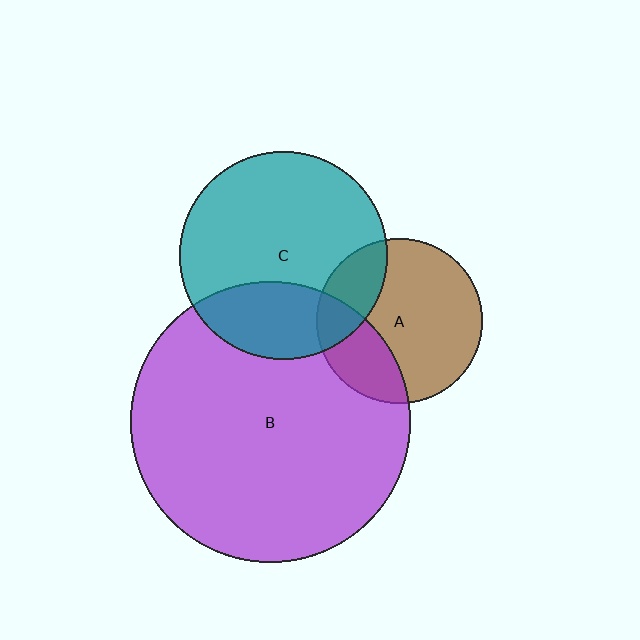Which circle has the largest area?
Circle B (purple).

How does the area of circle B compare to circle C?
Approximately 1.8 times.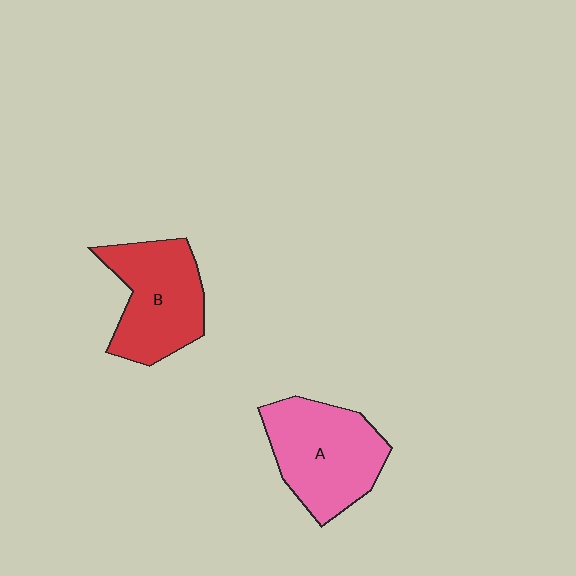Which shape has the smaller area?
Shape B (red).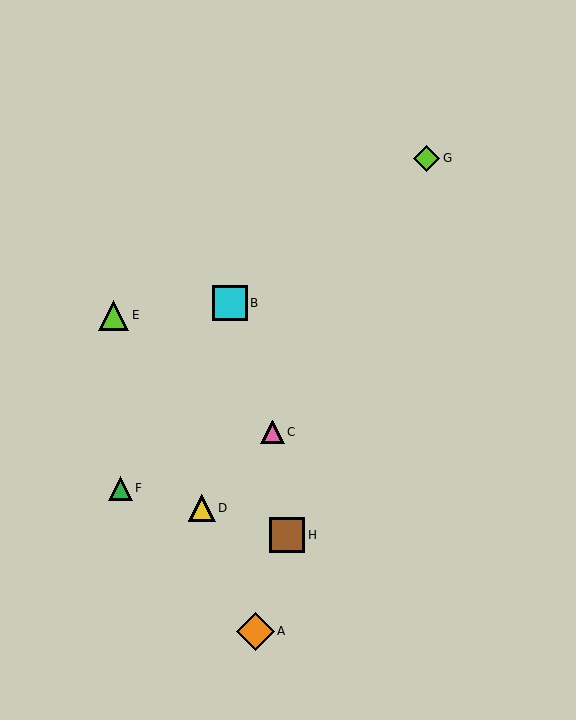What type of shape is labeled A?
Shape A is an orange diamond.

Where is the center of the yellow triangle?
The center of the yellow triangle is at (202, 508).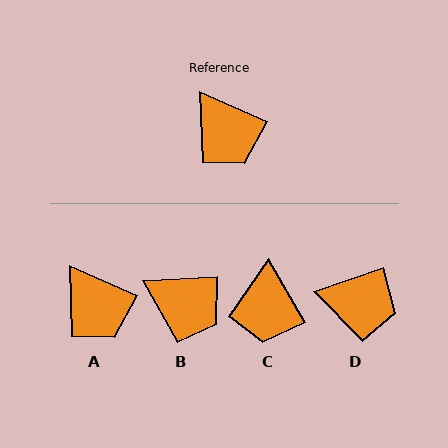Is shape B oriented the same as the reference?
No, it is off by about 27 degrees.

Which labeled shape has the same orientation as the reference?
A.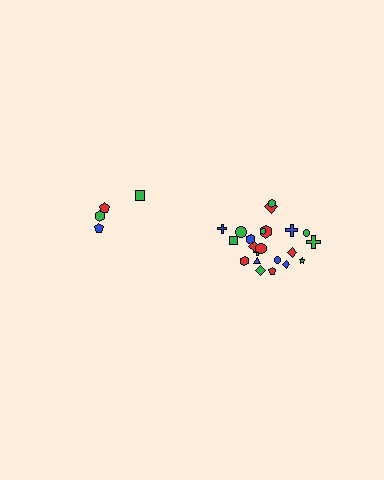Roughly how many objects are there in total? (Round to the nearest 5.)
Roughly 25 objects in total.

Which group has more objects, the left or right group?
The right group.